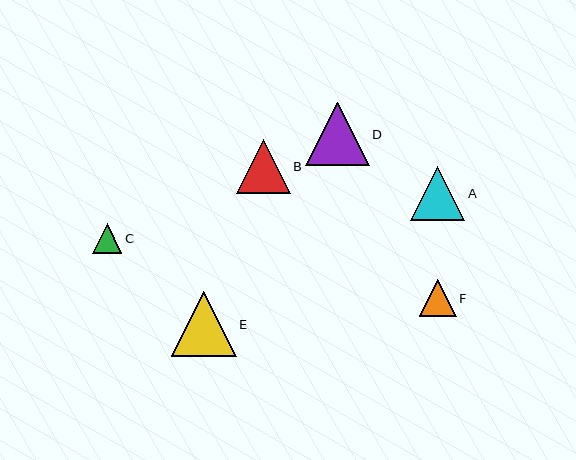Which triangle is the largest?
Triangle E is the largest with a size of approximately 65 pixels.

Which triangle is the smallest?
Triangle C is the smallest with a size of approximately 29 pixels.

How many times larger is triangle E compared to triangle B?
Triangle E is approximately 1.2 times the size of triangle B.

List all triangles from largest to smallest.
From largest to smallest: E, D, B, A, F, C.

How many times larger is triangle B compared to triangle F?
Triangle B is approximately 1.5 times the size of triangle F.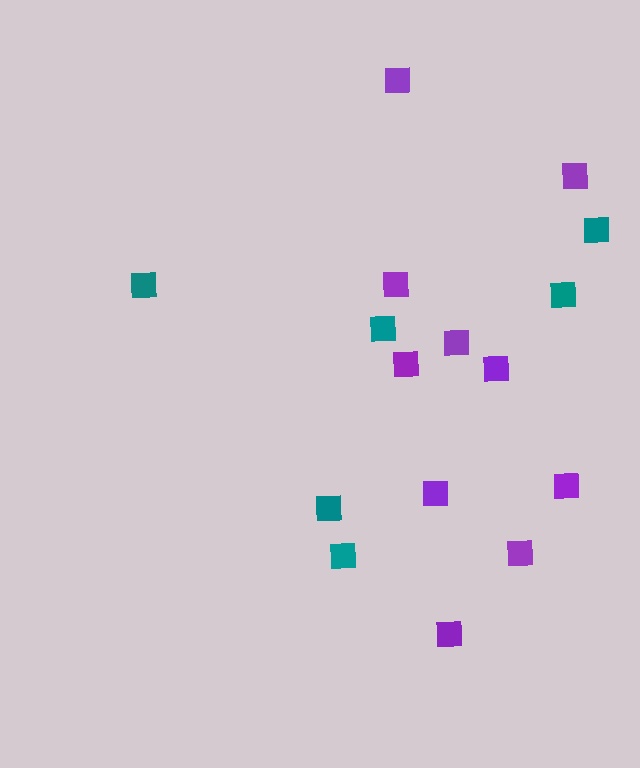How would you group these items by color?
There are 2 groups: one group of purple squares (10) and one group of teal squares (6).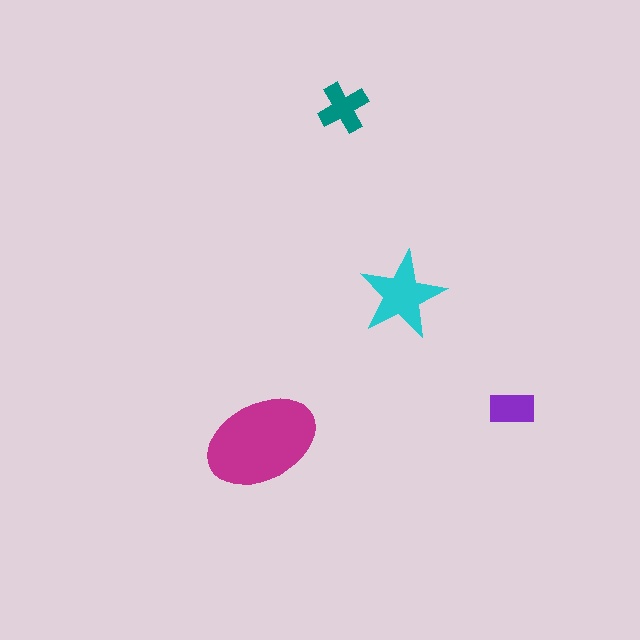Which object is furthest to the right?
The purple rectangle is rightmost.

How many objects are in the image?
There are 4 objects in the image.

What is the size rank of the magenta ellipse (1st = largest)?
1st.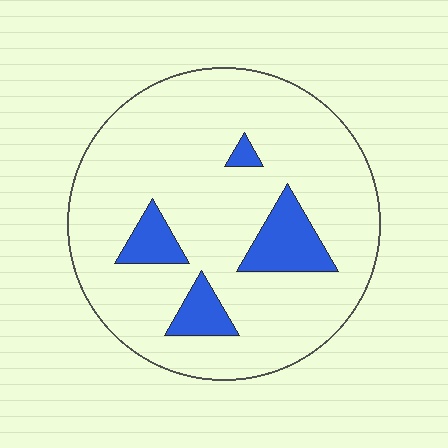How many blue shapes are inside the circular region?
4.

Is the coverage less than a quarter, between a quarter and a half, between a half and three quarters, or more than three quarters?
Less than a quarter.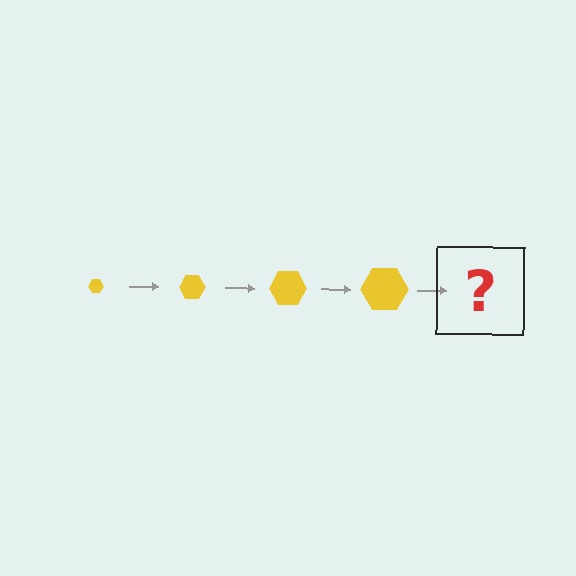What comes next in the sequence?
The next element should be a yellow hexagon, larger than the previous one.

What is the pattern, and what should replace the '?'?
The pattern is that the hexagon gets progressively larger each step. The '?' should be a yellow hexagon, larger than the previous one.